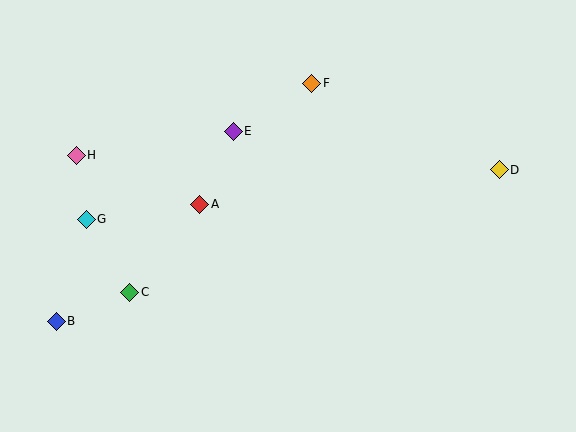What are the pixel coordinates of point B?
Point B is at (56, 321).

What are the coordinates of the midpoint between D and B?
The midpoint between D and B is at (278, 245).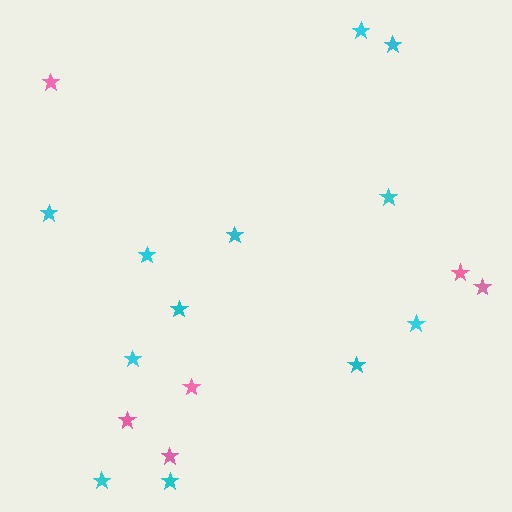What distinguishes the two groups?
There are 2 groups: one group of pink stars (6) and one group of cyan stars (12).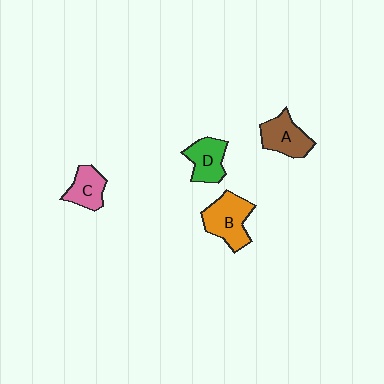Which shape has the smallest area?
Shape C (pink).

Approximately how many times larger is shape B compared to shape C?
Approximately 1.5 times.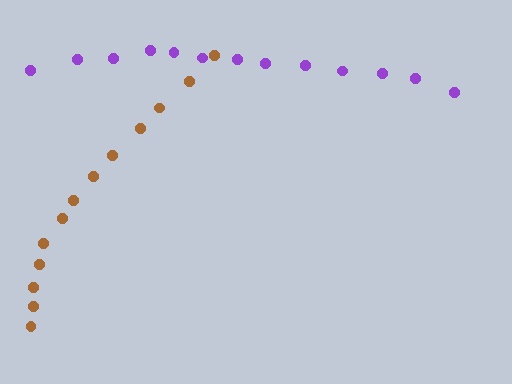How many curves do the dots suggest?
There are 2 distinct paths.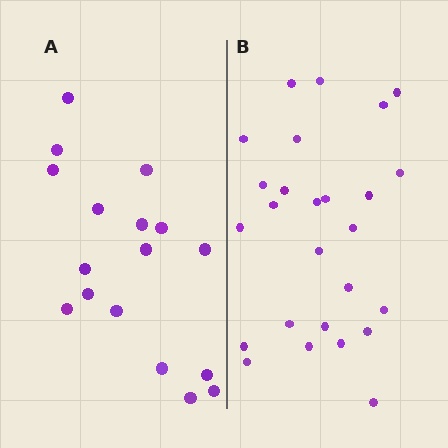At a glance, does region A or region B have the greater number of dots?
Region B (the right region) has more dots.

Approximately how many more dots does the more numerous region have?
Region B has roughly 8 or so more dots than region A.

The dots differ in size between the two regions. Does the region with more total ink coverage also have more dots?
No. Region A has more total ink coverage because its dots are larger, but region B actually contains more individual dots. Total area can be misleading — the number of items is what matters here.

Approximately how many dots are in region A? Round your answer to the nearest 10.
About 20 dots. (The exact count is 17, which rounds to 20.)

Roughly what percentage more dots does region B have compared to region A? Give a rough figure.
About 55% more.